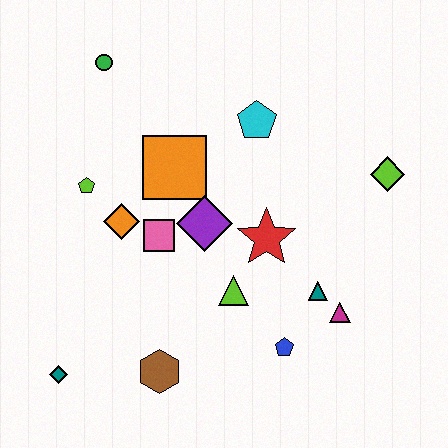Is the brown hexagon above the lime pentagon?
No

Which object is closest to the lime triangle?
The red star is closest to the lime triangle.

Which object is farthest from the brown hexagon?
The green circle is farthest from the brown hexagon.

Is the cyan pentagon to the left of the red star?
Yes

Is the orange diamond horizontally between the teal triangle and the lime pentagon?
Yes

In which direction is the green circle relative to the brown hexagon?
The green circle is above the brown hexagon.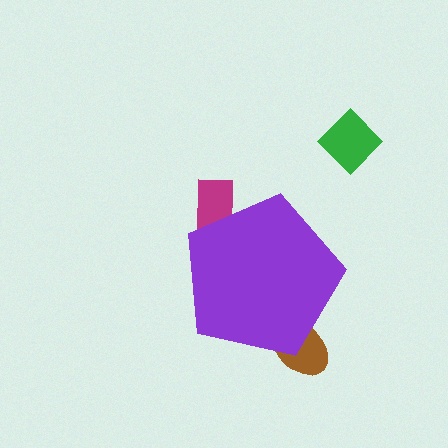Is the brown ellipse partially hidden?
Yes, the brown ellipse is partially hidden behind the purple pentagon.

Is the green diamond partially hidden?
No, the green diamond is fully visible.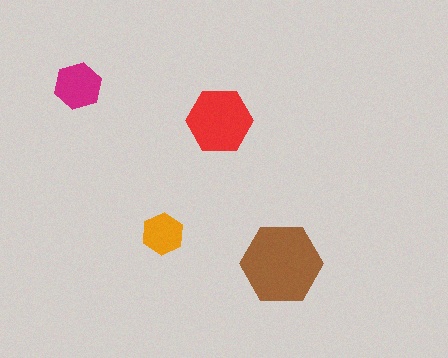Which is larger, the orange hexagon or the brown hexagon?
The brown one.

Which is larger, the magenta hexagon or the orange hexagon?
The magenta one.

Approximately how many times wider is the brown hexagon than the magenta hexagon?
About 1.5 times wider.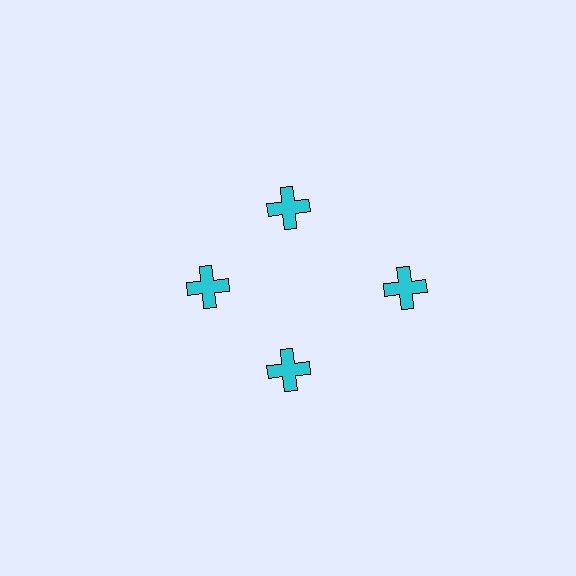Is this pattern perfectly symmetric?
No. The 4 cyan crosses are arranged in a ring, but one element near the 3 o'clock position is pushed outward from the center, breaking the 4-fold rotational symmetry.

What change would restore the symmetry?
The symmetry would be restored by moving it inward, back onto the ring so that all 4 crosses sit at equal angles and equal distance from the center.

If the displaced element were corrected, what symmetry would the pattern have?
It would have 4-fold rotational symmetry — the pattern would map onto itself every 90 degrees.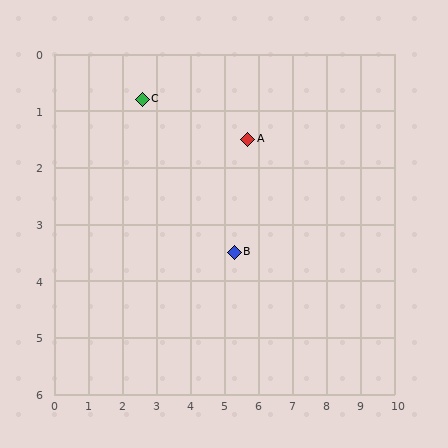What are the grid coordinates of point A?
Point A is at approximately (5.7, 1.5).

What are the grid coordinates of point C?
Point C is at approximately (2.6, 0.8).